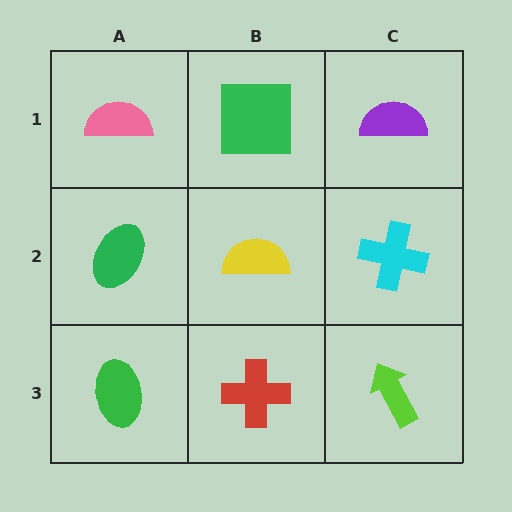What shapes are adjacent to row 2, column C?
A purple semicircle (row 1, column C), a lime arrow (row 3, column C), a yellow semicircle (row 2, column B).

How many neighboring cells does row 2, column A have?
3.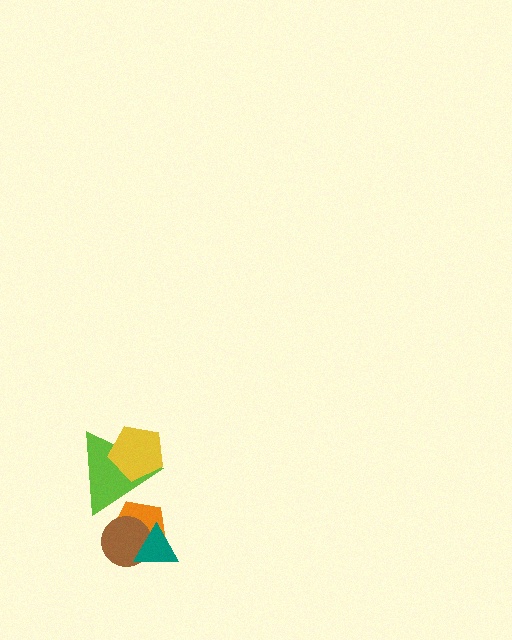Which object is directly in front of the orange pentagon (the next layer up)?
The brown circle is directly in front of the orange pentagon.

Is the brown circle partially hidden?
Yes, it is partially covered by another shape.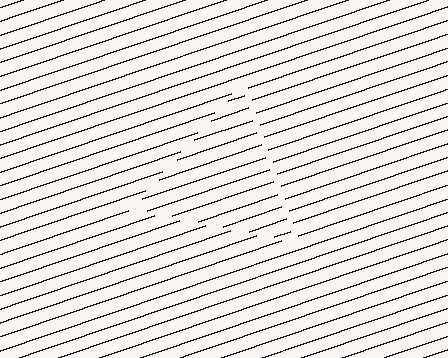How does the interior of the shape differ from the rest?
The interior of the shape contains the same grating, shifted by half a period — the contour is defined by the phase discontinuity where line-ends from the inner and outer gratings abut.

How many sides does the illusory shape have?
3 sides — the line-ends trace a triangle.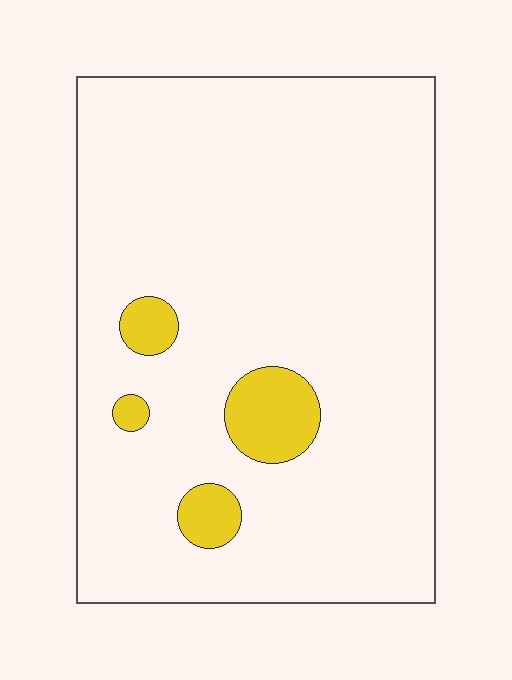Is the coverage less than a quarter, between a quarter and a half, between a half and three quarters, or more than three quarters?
Less than a quarter.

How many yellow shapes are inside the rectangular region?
4.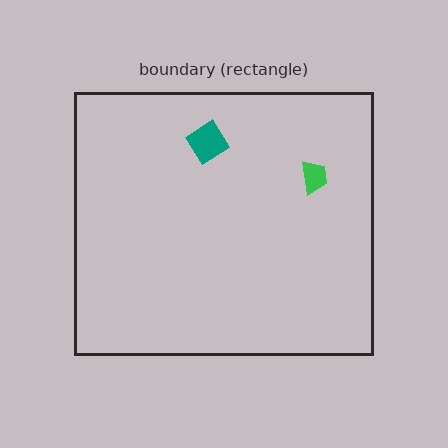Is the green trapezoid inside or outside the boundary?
Inside.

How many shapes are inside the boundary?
2 inside, 0 outside.